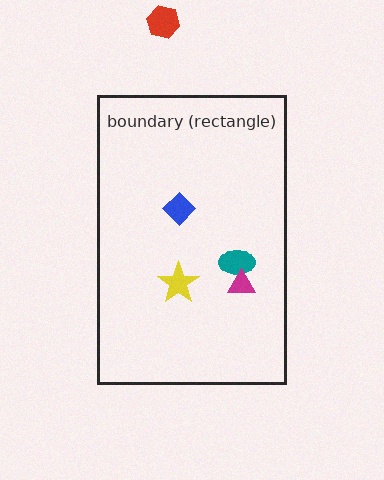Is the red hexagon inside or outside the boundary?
Outside.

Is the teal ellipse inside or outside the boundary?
Inside.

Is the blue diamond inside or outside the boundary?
Inside.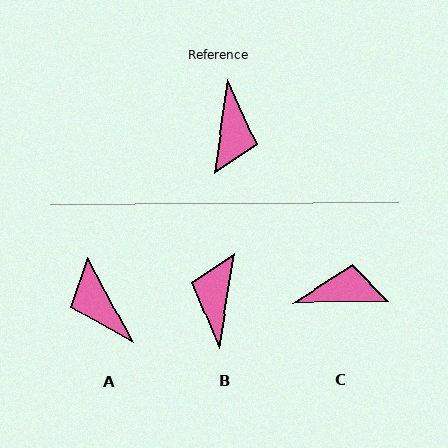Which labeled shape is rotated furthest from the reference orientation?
B, about 179 degrees away.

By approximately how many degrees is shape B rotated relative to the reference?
Approximately 179 degrees counter-clockwise.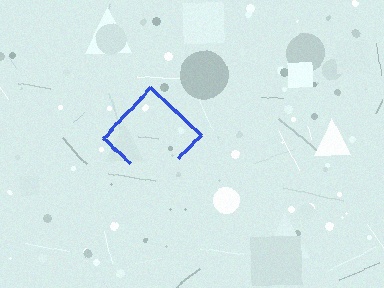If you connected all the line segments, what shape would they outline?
They would outline a diamond.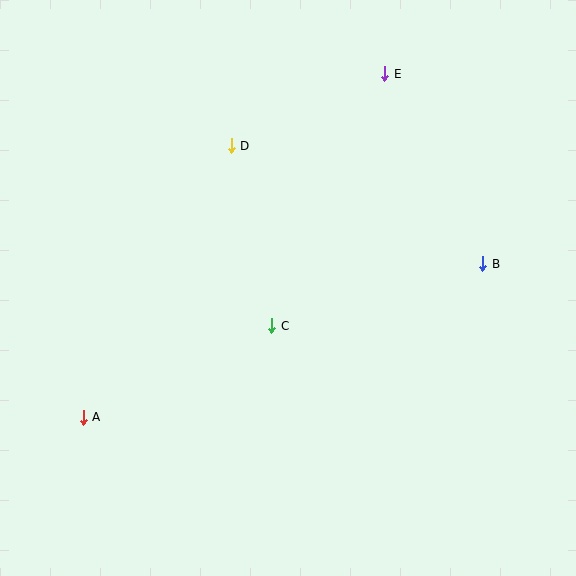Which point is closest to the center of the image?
Point C at (272, 326) is closest to the center.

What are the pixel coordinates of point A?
Point A is at (83, 417).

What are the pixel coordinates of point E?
Point E is at (385, 74).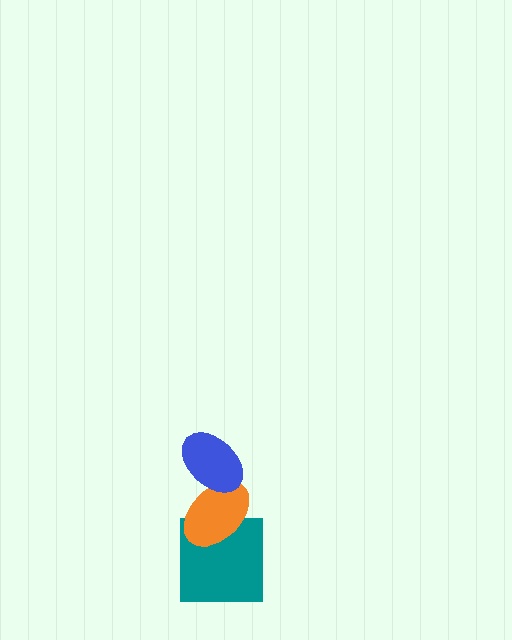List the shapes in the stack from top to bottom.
From top to bottom: the blue ellipse, the orange ellipse, the teal square.